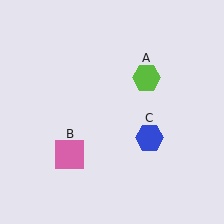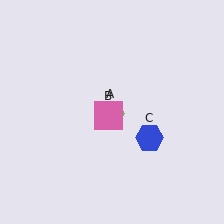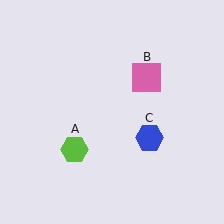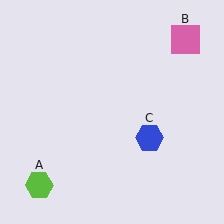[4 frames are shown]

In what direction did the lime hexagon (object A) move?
The lime hexagon (object A) moved down and to the left.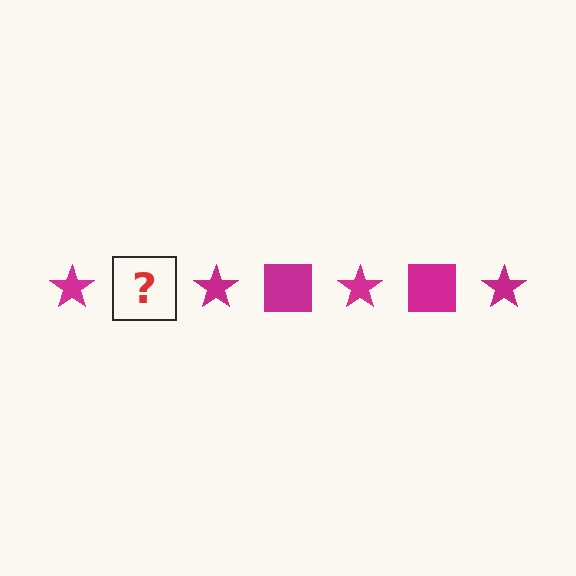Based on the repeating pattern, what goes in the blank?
The blank should be a magenta square.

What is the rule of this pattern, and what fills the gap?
The rule is that the pattern cycles through star, square shapes in magenta. The gap should be filled with a magenta square.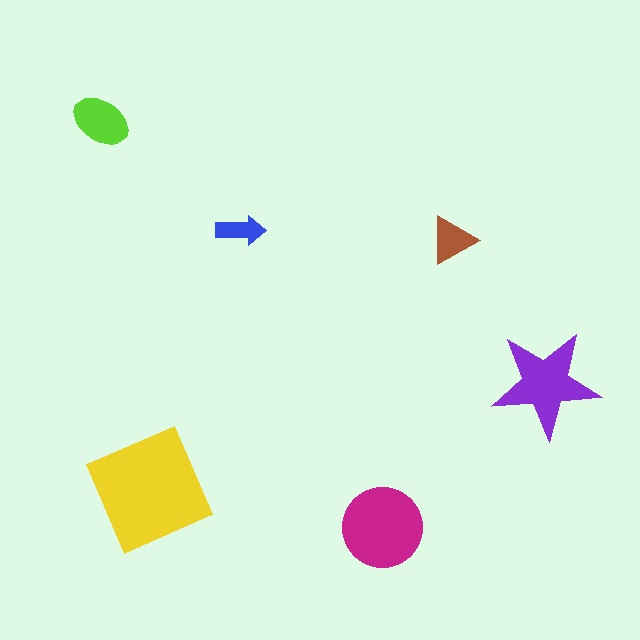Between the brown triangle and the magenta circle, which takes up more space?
The magenta circle.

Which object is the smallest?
The blue arrow.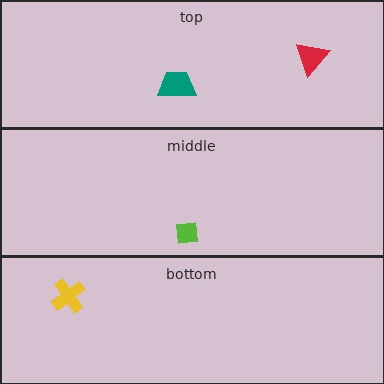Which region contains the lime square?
The middle region.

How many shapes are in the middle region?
1.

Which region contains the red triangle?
The top region.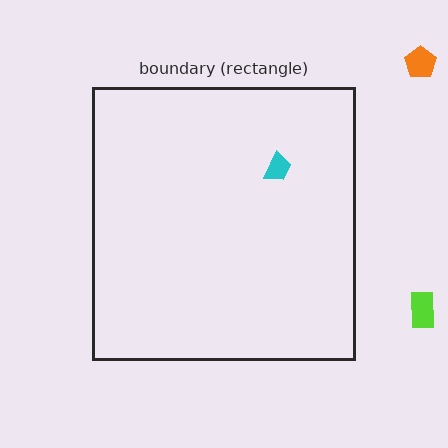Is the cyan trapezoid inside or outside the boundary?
Inside.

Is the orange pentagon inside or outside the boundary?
Outside.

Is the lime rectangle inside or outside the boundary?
Outside.